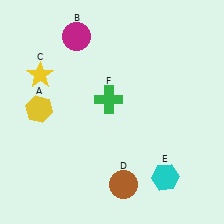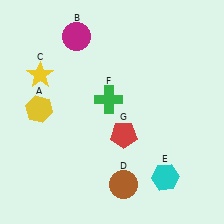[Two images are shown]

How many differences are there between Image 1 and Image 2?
There is 1 difference between the two images.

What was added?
A red pentagon (G) was added in Image 2.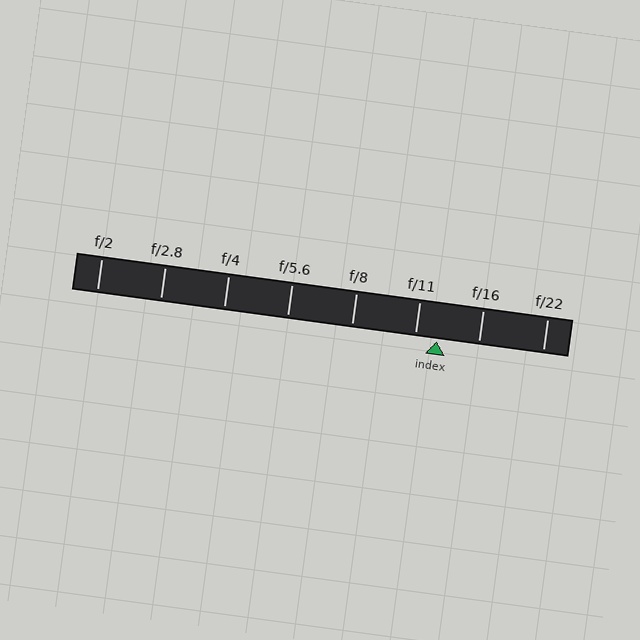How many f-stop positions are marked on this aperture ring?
There are 8 f-stop positions marked.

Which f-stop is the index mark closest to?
The index mark is closest to f/11.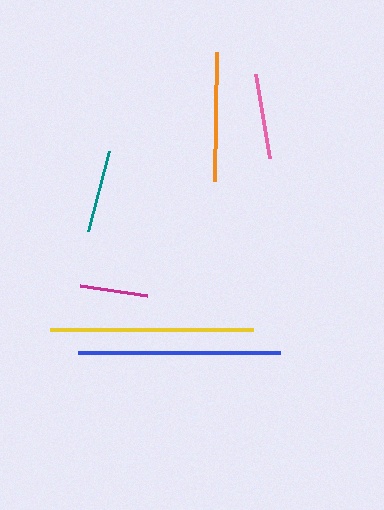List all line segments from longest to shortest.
From longest to shortest: yellow, blue, orange, pink, teal, magenta.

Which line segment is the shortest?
The magenta line is the shortest at approximately 67 pixels.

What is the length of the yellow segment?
The yellow segment is approximately 203 pixels long.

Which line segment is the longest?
The yellow line is the longest at approximately 203 pixels.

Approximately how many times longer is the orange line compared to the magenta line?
The orange line is approximately 1.9 times the length of the magenta line.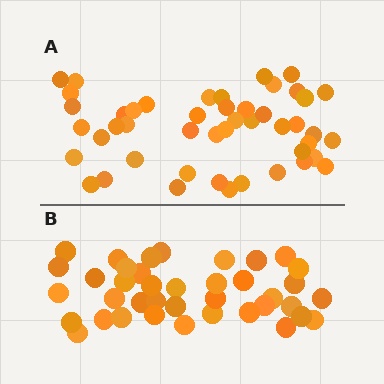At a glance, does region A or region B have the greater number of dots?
Region A (the top region) has more dots.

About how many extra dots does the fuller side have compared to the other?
Region A has roughly 8 or so more dots than region B.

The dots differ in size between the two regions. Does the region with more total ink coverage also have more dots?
No. Region B has more total ink coverage because its dots are larger, but region A actually contains more individual dots. Total area can be misleading — the number of items is what matters here.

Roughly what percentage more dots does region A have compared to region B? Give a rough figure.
About 20% more.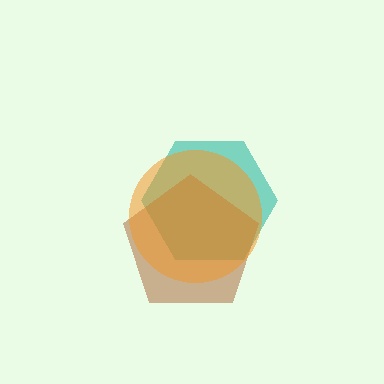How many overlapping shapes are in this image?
There are 3 overlapping shapes in the image.